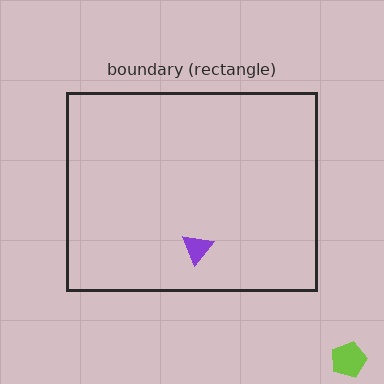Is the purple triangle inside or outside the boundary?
Inside.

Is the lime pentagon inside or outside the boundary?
Outside.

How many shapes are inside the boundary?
1 inside, 1 outside.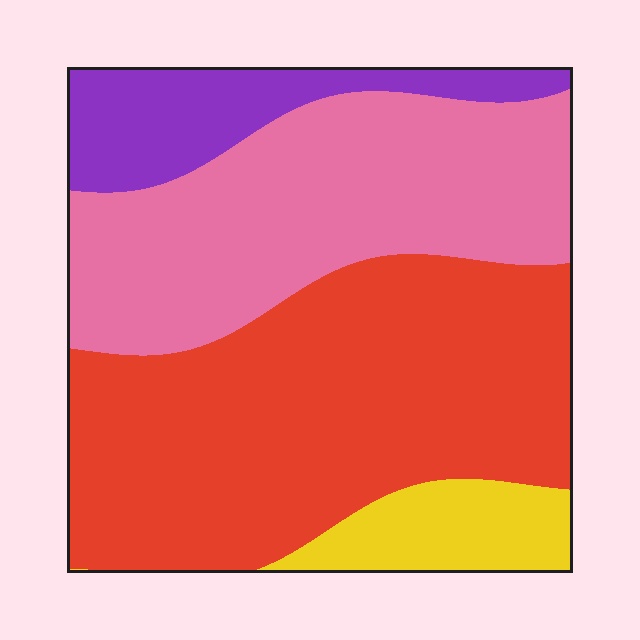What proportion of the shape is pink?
Pink takes up between a quarter and a half of the shape.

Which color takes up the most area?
Red, at roughly 45%.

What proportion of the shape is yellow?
Yellow covers 9% of the shape.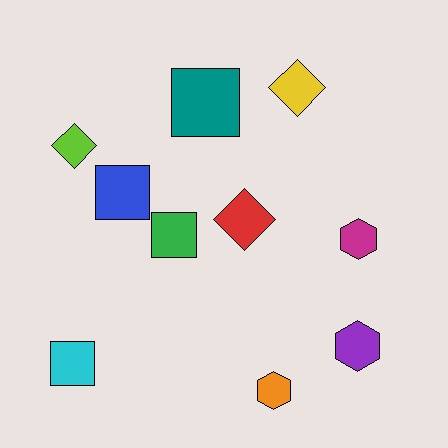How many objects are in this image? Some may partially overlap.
There are 10 objects.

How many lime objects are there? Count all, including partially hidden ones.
There is 1 lime object.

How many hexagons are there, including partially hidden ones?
There are 3 hexagons.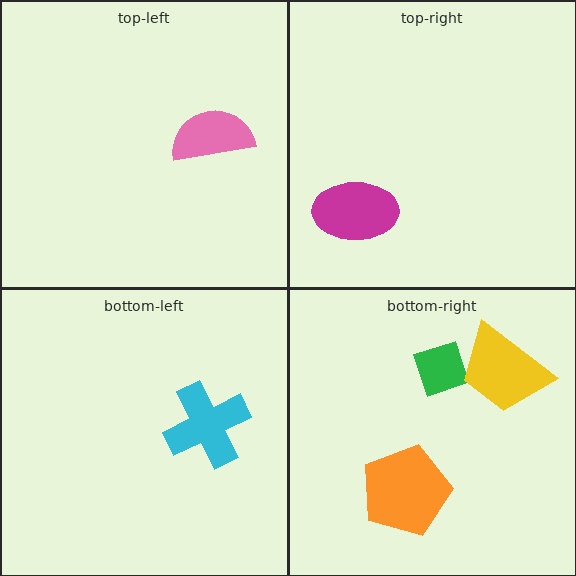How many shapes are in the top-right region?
1.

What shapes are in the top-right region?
The magenta ellipse.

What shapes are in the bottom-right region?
The green diamond, the orange pentagon, the yellow trapezoid.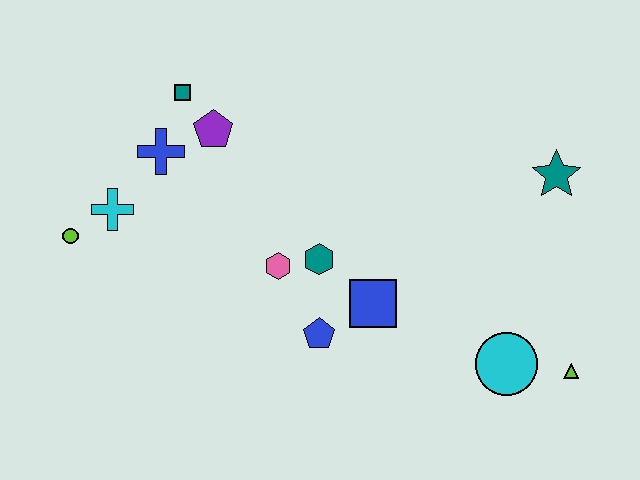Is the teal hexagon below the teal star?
Yes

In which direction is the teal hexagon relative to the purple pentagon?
The teal hexagon is below the purple pentagon.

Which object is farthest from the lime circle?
The lime triangle is farthest from the lime circle.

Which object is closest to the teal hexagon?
The pink hexagon is closest to the teal hexagon.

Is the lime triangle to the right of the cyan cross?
Yes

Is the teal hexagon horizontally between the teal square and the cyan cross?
No